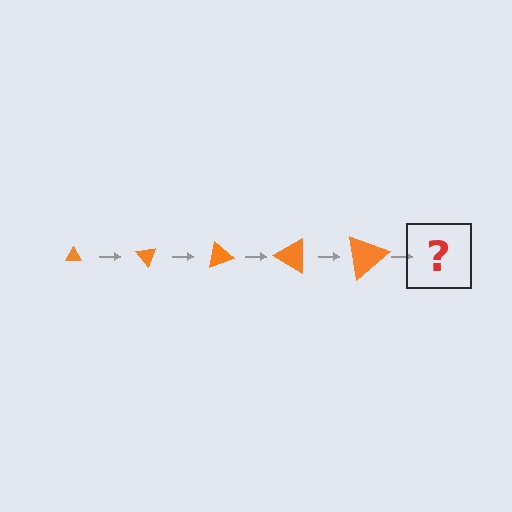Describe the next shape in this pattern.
It should be a triangle, larger than the previous one and rotated 250 degrees from the start.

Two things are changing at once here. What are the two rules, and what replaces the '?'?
The two rules are that the triangle grows larger each step and it rotates 50 degrees each step. The '?' should be a triangle, larger than the previous one and rotated 250 degrees from the start.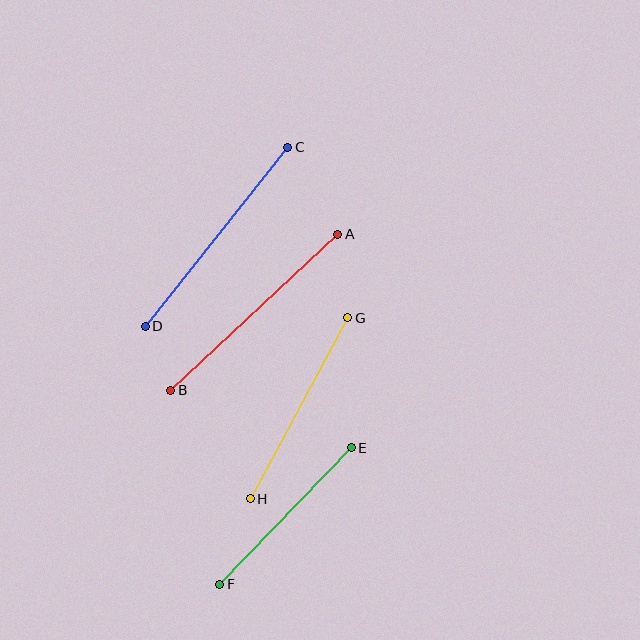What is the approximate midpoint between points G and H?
The midpoint is at approximately (299, 408) pixels.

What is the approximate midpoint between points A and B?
The midpoint is at approximately (254, 312) pixels.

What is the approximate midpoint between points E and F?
The midpoint is at approximately (285, 516) pixels.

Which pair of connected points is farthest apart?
Points C and D are farthest apart.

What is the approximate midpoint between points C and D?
The midpoint is at approximately (216, 237) pixels.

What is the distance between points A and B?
The distance is approximately 229 pixels.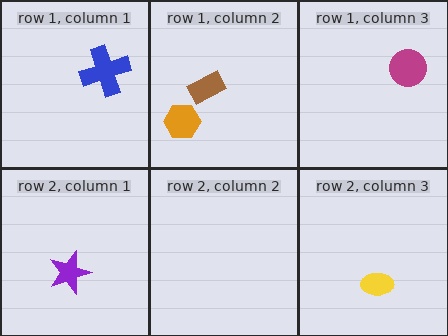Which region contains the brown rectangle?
The row 1, column 2 region.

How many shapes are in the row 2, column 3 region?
1.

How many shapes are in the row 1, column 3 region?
1.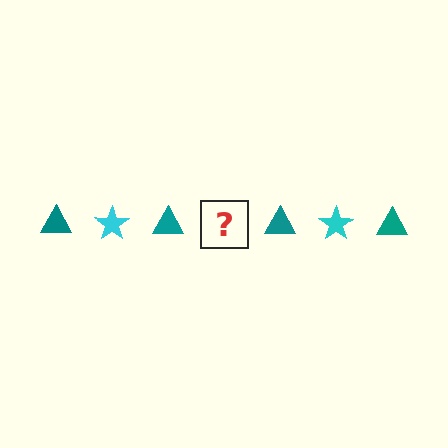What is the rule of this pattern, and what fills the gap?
The rule is that the pattern alternates between teal triangle and cyan star. The gap should be filled with a cyan star.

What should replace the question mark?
The question mark should be replaced with a cyan star.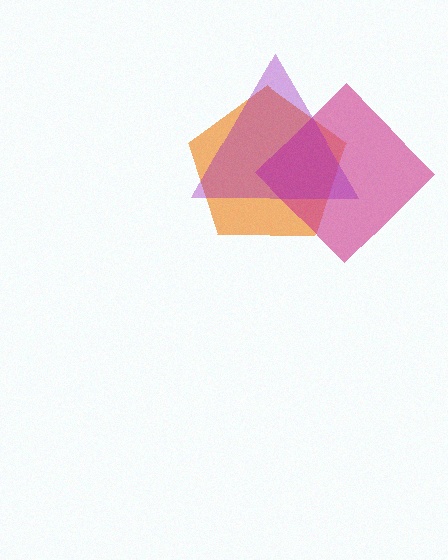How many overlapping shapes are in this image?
There are 3 overlapping shapes in the image.